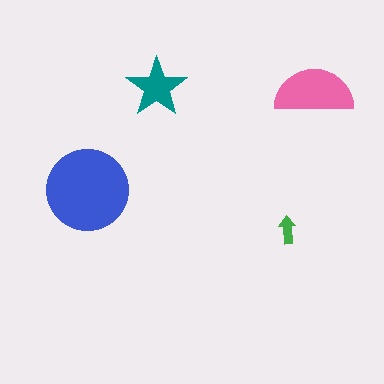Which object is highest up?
The teal star is topmost.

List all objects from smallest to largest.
The green arrow, the teal star, the pink semicircle, the blue circle.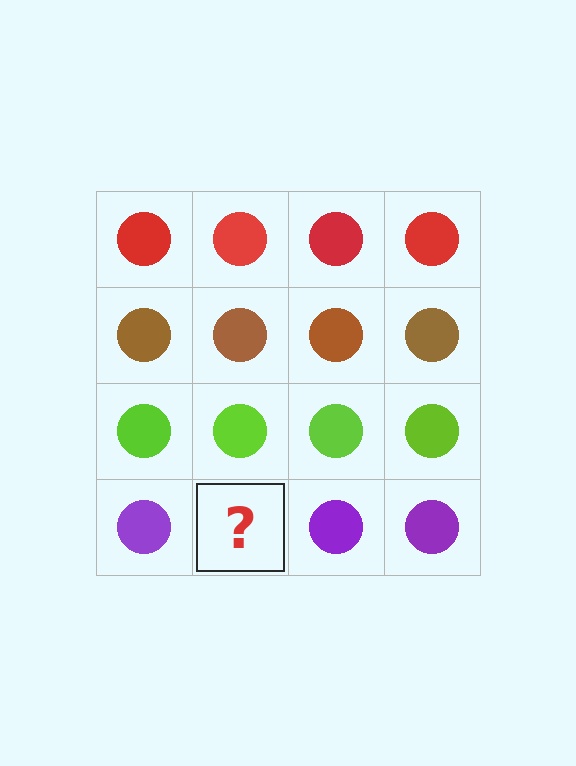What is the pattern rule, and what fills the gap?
The rule is that each row has a consistent color. The gap should be filled with a purple circle.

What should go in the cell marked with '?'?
The missing cell should contain a purple circle.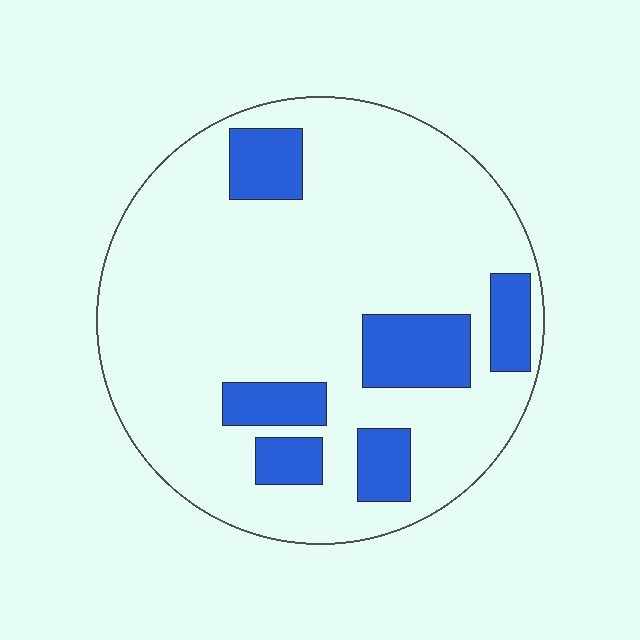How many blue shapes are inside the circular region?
6.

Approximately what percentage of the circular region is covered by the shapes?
Approximately 20%.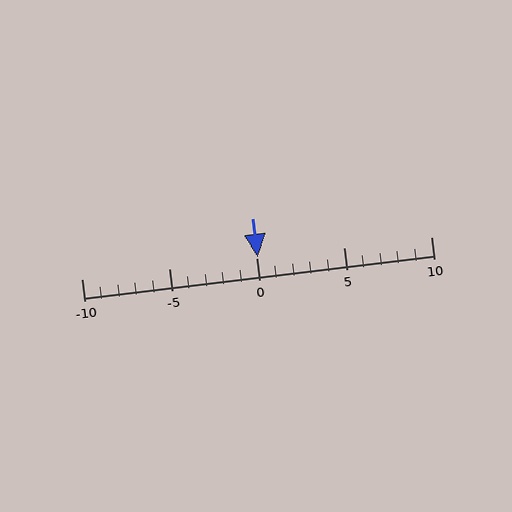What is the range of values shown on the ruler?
The ruler shows values from -10 to 10.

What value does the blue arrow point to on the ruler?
The blue arrow points to approximately 0.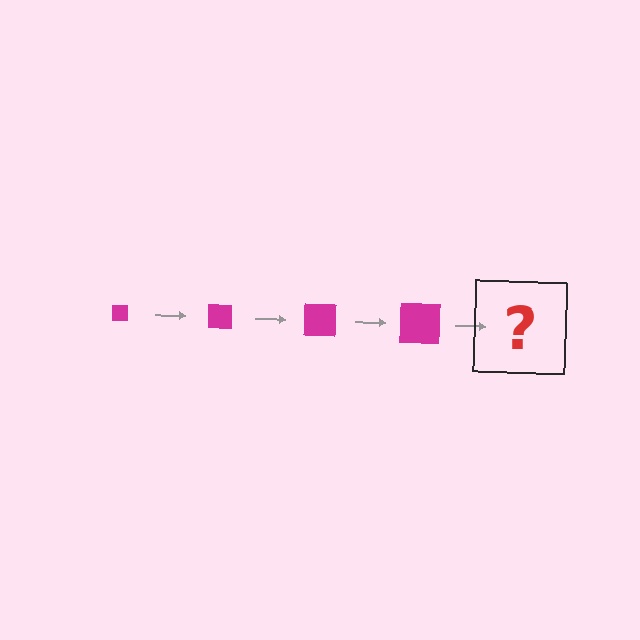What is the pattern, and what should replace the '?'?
The pattern is that the square gets progressively larger each step. The '?' should be a magenta square, larger than the previous one.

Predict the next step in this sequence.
The next step is a magenta square, larger than the previous one.